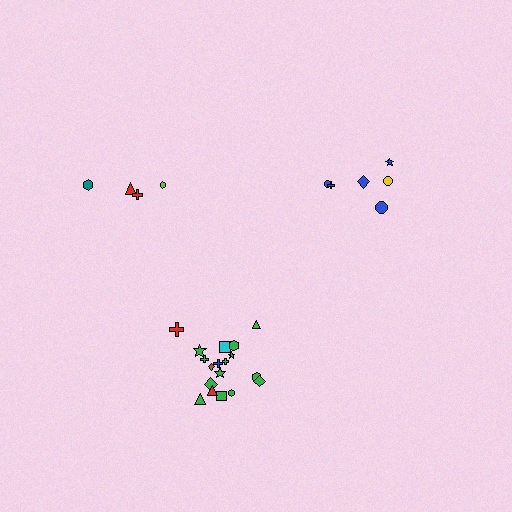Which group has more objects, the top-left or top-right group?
The top-right group.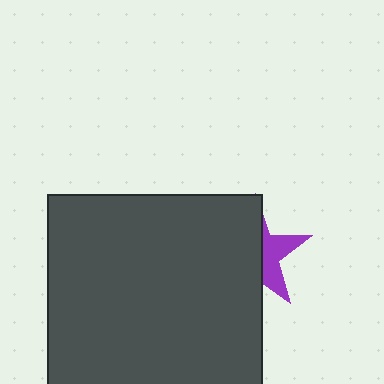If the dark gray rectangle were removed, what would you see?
You would see the complete purple star.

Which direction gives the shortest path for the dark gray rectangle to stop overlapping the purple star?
Moving left gives the shortest separation.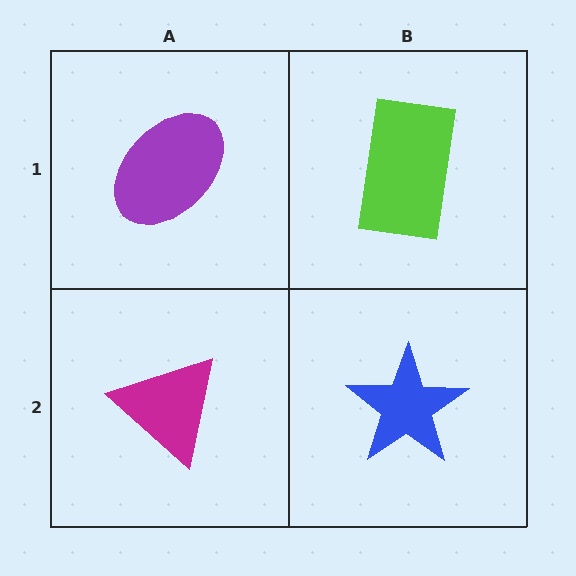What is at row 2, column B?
A blue star.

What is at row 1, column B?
A lime rectangle.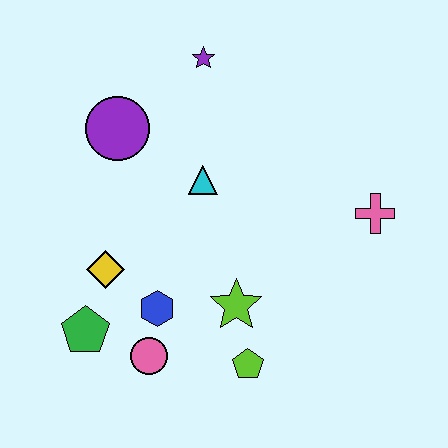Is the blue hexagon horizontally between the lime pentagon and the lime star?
No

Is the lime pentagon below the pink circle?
Yes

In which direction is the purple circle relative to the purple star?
The purple circle is to the left of the purple star.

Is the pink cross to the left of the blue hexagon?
No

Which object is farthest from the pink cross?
The green pentagon is farthest from the pink cross.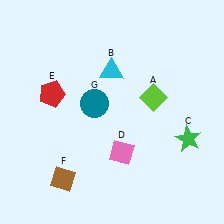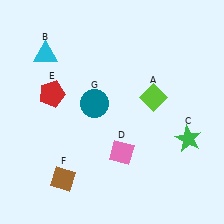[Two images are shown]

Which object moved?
The cyan triangle (B) moved left.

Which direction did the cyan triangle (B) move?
The cyan triangle (B) moved left.